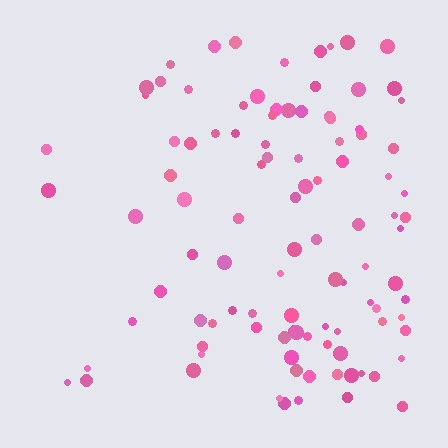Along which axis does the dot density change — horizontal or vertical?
Horizontal.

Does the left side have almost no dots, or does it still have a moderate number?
Still a moderate number, just noticeably fewer than the right.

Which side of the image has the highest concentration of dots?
The right.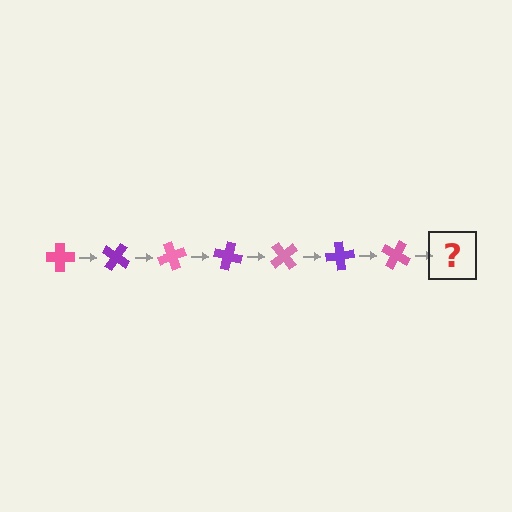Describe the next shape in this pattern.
It should be a purple cross, rotated 245 degrees from the start.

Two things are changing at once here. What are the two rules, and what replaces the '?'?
The two rules are that it rotates 35 degrees each step and the color cycles through pink and purple. The '?' should be a purple cross, rotated 245 degrees from the start.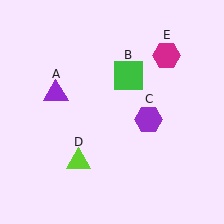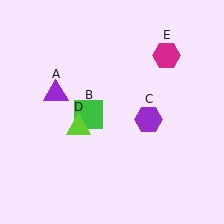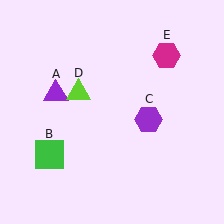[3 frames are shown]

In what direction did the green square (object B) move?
The green square (object B) moved down and to the left.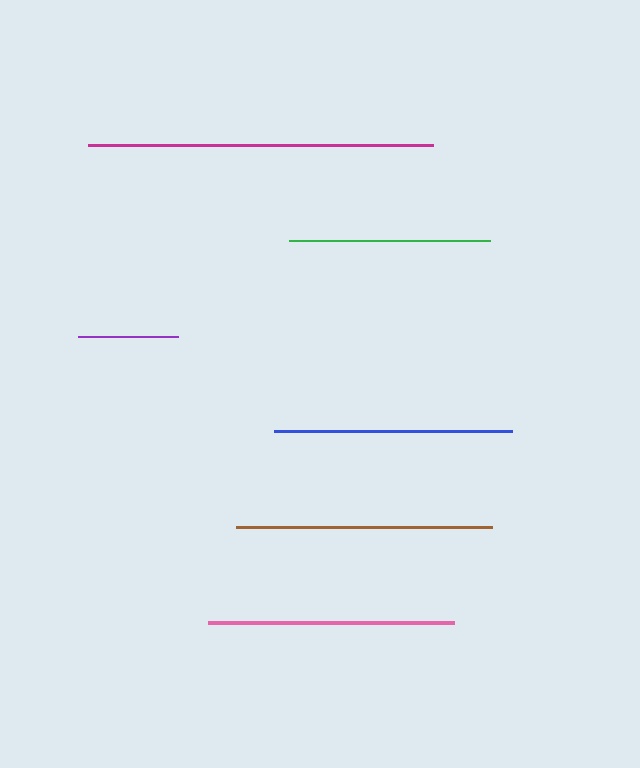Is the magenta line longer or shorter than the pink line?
The magenta line is longer than the pink line.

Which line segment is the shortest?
The purple line is the shortest at approximately 100 pixels.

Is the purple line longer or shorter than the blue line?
The blue line is longer than the purple line.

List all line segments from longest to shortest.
From longest to shortest: magenta, brown, pink, blue, green, purple.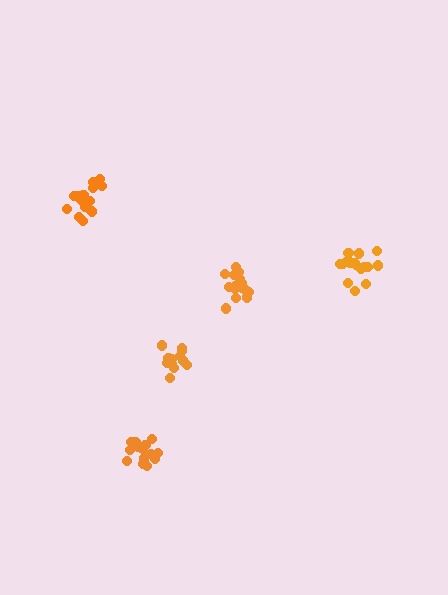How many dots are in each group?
Group 1: 16 dots, Group 2: 15 dots, Group 3: 12 dots, Group 4: 16 dots, Group 5: 17 dots (76 total).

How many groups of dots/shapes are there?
There are 5 groups.